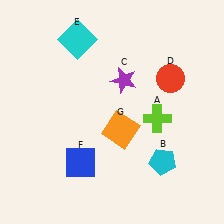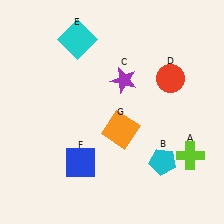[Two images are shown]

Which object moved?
The lime cross (A) moved down.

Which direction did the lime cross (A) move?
The lime cross (A) moved down.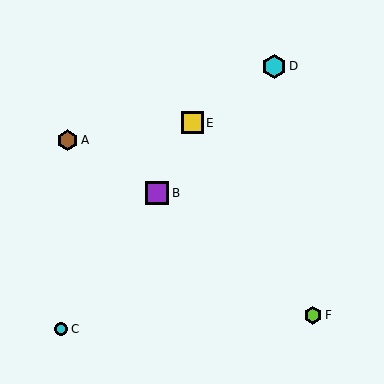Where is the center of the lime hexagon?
The center of the lime hexagon is at (313, 315).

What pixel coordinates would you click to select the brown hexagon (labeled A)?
Click at (68, 140) to select the brown hexagon A.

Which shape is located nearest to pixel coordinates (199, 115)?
The yellow square (labeled E) at (192, 123) is nearest to that location.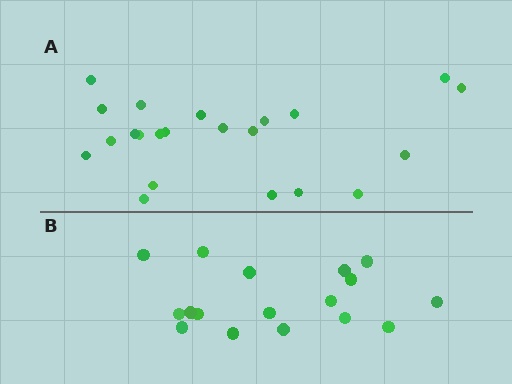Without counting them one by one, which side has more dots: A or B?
Region A (the top region) has more dots.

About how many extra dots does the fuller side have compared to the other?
Region A has about 5 more dots than region B.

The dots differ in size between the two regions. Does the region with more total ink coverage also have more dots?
No. Region B has more total ink coverage because its dots are larger, but region A actually contains more individual dots. Total area can be misleading — the number of items is what matters here.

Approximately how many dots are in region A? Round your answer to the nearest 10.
About 20 dots. (The exact count is 22, which rounds to 20.)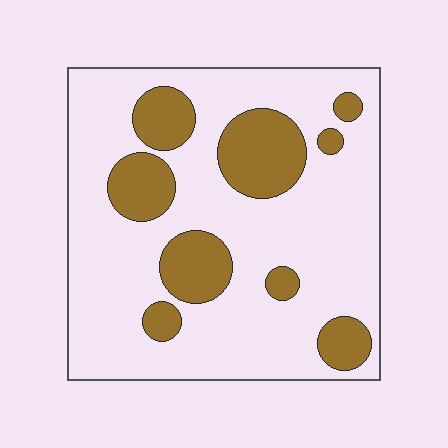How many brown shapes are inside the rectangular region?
9.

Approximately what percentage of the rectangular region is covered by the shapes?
Approximately 25%.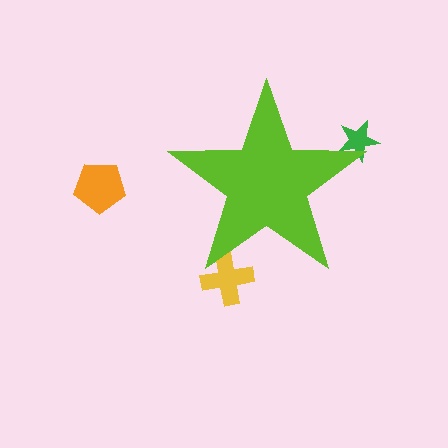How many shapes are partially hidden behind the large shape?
2 shapes are partially hidden.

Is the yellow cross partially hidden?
Yes, the yellow cross is partially hidden behind the lime star.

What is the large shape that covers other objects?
A lime star.